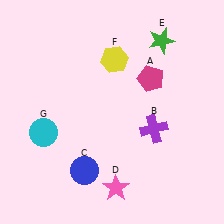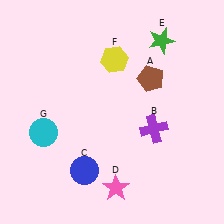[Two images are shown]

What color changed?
The pentagon (A) changed from magenta in Image 1 to brown in Image 2.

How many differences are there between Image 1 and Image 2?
There is 1 difference between the two images.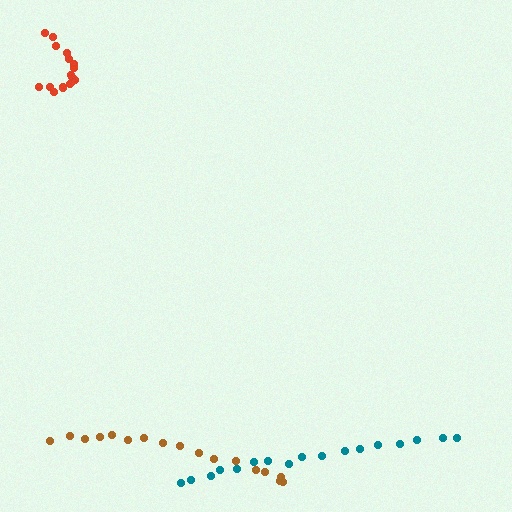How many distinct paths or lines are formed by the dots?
There are 3 distinct paths.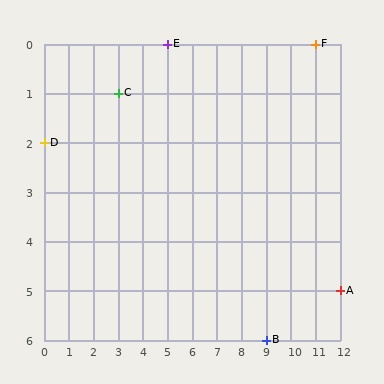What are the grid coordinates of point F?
Point F is at grid coordinates (11, 0).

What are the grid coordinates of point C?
Point C is at grid coordinates (3, 1).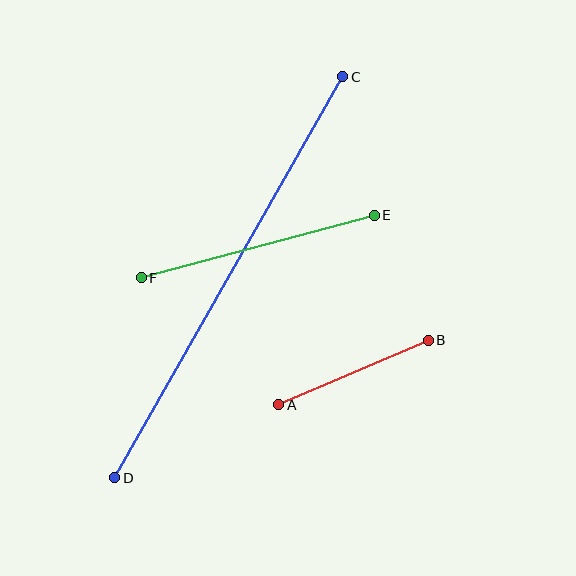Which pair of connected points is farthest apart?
Points C and D are farthest apart.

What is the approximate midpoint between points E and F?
The midpoint is at approximately (258, 246) pixels.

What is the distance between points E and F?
The distance is approximately 241 pixels.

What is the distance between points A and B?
The distance is approximately 163 pixels.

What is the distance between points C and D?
The distance is approximately 461 pixels.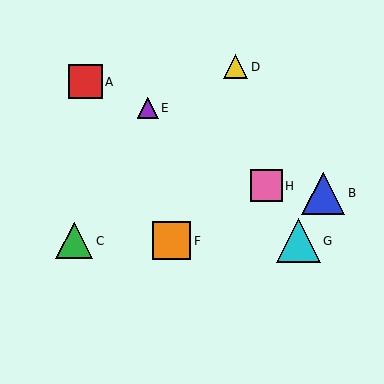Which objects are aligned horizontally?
Objects C, F, G are aligned horizontally.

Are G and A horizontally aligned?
No, G is at y≈241 and A is at y≈82.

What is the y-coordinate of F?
Object F is at y≈241.